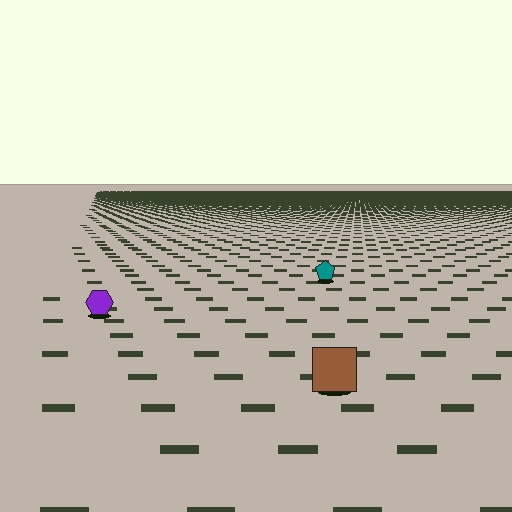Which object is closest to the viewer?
The brown square is closest. The texture marks near it are larger and more spread out.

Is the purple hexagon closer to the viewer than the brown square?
No. The brown square is closer — you can tell from the texture gradient: the ground texture is coarser near it.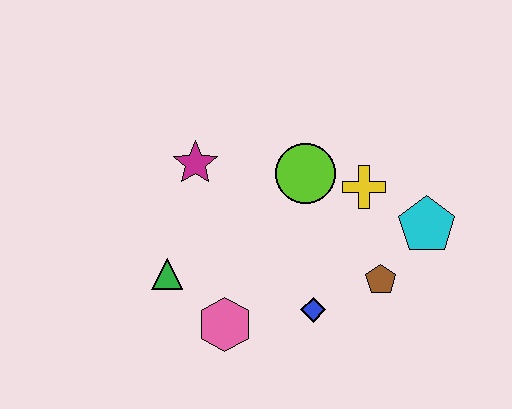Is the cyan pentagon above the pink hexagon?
Yes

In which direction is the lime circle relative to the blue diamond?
The lime circle is above the blue diamond.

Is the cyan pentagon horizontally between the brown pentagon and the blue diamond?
No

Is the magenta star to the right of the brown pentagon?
No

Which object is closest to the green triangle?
The pink hexagon is closest to the green triangle.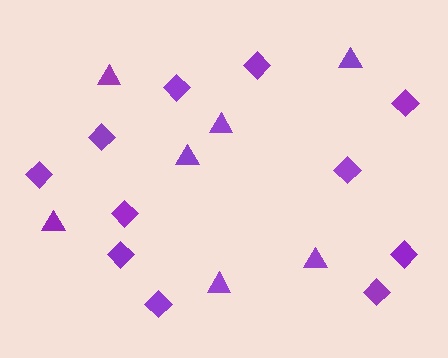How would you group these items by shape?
There are 2 groups: one group of diamonds (11) and one group of triangles (7).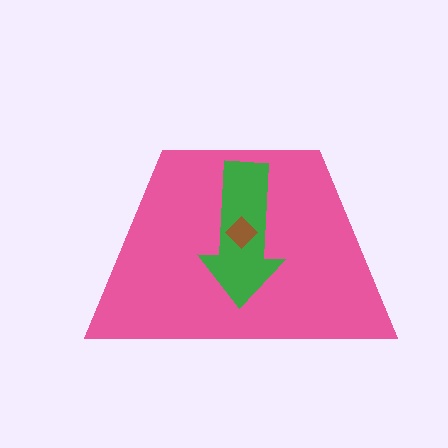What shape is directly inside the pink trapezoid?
The green arrow.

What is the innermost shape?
The brown diamond.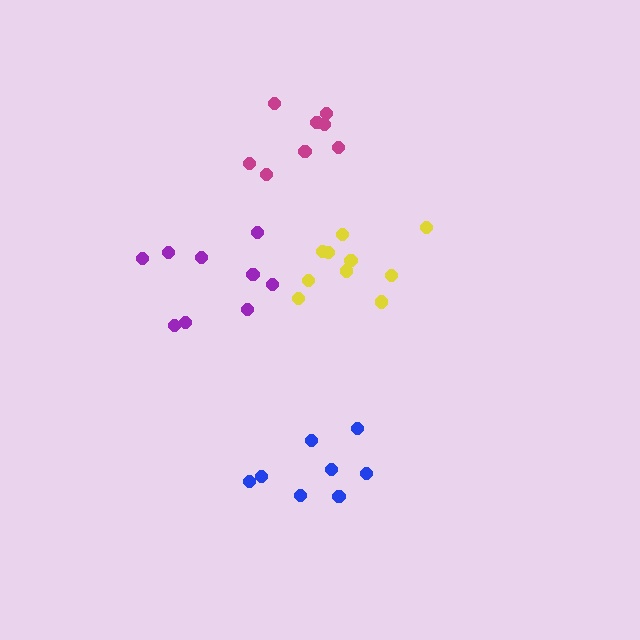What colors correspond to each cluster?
The clusters are colored: blue, purple, magenta, yellow.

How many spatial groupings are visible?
There are 4 spatial groupings.